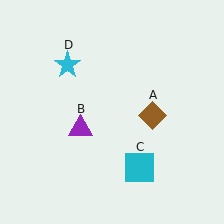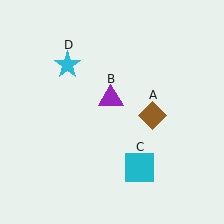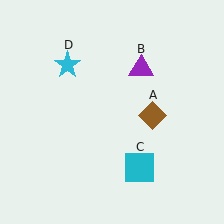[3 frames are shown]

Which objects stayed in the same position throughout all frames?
Brown diamond (object A) and cyan square (object C) and cyan star (object D) remained stationary.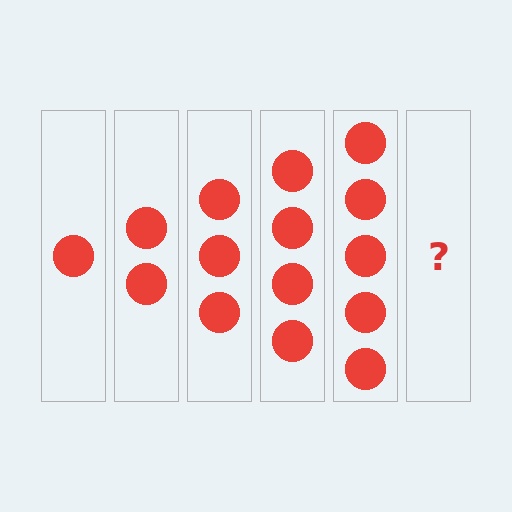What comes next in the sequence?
The next element should be 6 circles.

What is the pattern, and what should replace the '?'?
The pattern is that each step adds one more circle. The '?' should be 6 circles.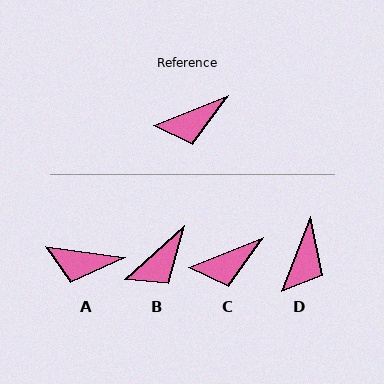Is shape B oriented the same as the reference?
No, it is off by about 20 degrees.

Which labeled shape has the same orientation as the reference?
C.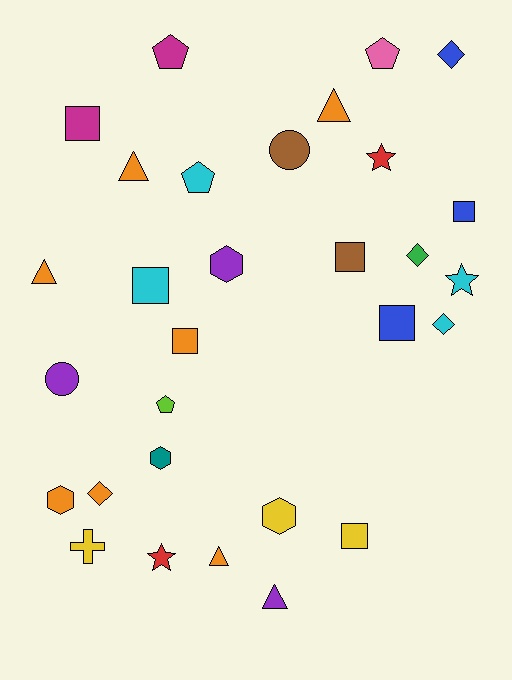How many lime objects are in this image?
There is 1 lime object.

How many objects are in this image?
There are 30 objects.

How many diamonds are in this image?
There are 4 diamonds.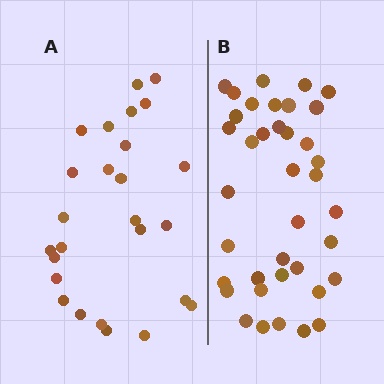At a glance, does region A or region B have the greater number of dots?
Region B (the right region) has more dots.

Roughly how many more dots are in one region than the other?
Region B has roughly 12 or so more dots than region A.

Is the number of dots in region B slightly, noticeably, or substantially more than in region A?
Region B has substantially more. The ratio is roughly 1.5 to 1.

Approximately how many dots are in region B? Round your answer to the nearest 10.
About 40 dots. (The exact count is 38, which rounds to 40.)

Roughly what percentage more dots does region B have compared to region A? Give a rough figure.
About 45% more.